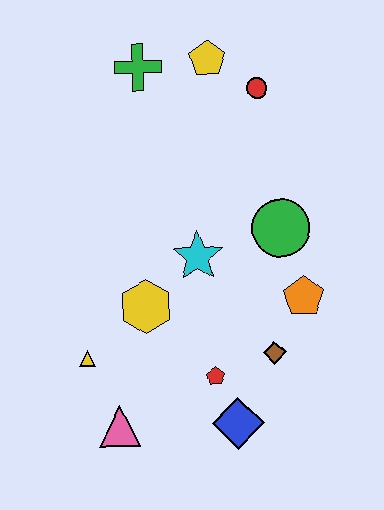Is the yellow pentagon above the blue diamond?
Yes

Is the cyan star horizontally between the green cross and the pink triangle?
No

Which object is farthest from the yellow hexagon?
The yellow pentagon is farthest from the yellow hexagon.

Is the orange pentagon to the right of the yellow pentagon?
Yes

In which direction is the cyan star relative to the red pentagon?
The cyan star is above the red pentagon.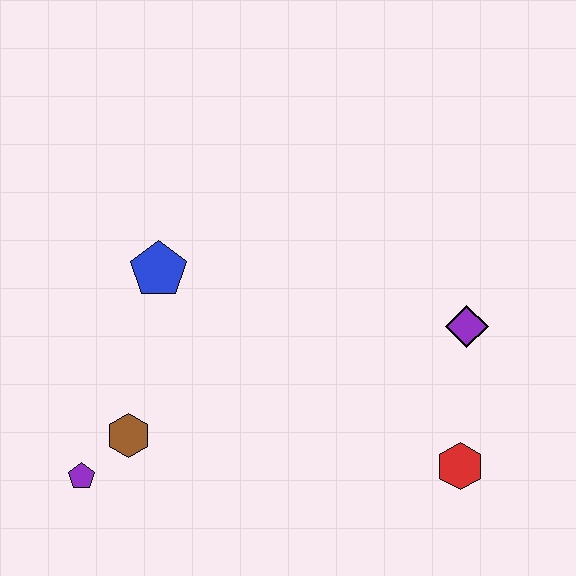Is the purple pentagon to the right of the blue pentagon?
No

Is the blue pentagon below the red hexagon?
No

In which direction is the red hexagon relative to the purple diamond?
The red hexagon is below the purple diamond.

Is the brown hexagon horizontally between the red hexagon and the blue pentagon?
No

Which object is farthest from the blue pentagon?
The red hexagon is farthest from the blue pentagon.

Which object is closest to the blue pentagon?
The brown hexagon is closest to the blue pentagon.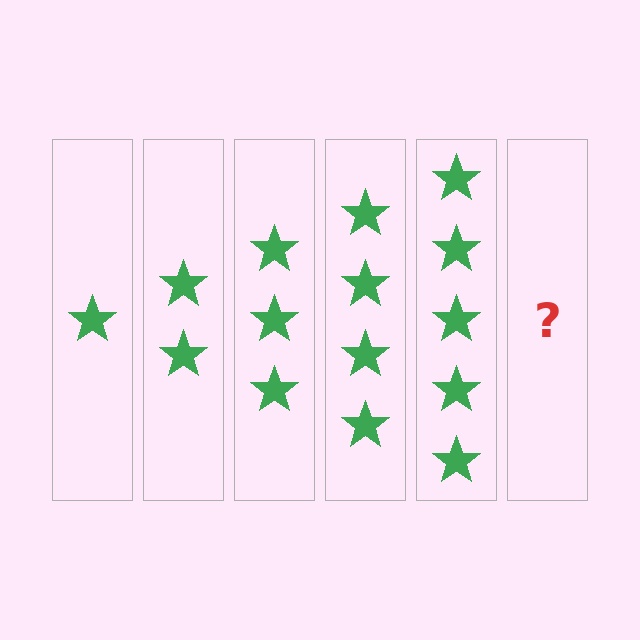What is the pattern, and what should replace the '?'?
The pattern is that each step adds one more star. The '?' should be 6 stars.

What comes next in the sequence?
The next element should be 6 stars.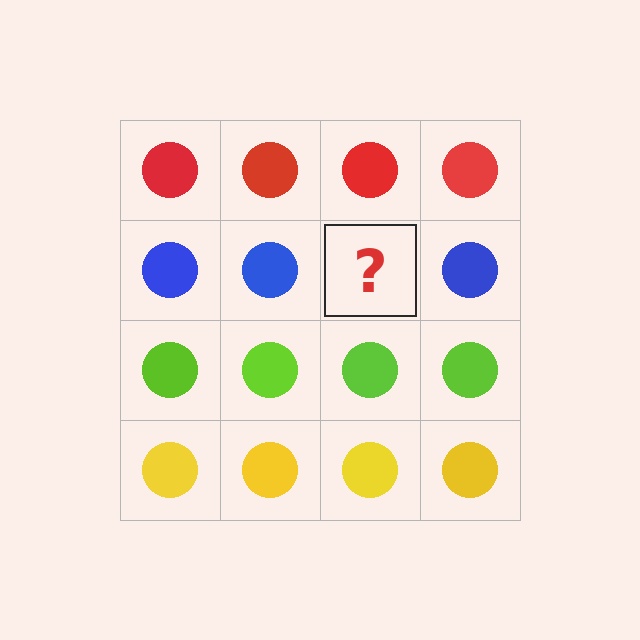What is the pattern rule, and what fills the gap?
The rule is that each row has a consistent color. The gap should be filled with a blue circle.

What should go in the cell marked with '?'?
The missing cell should contain a blue circle.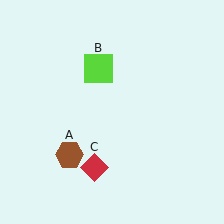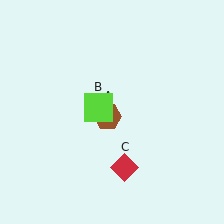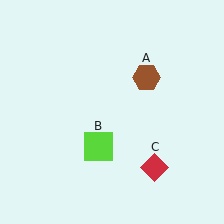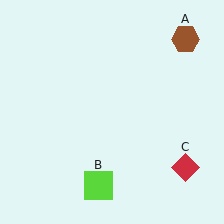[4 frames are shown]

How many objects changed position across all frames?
3 objects changed position: brown hexagon (object A), lime square (object B), red diamond (object C).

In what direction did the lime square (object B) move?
The lime square (object B) moved down.